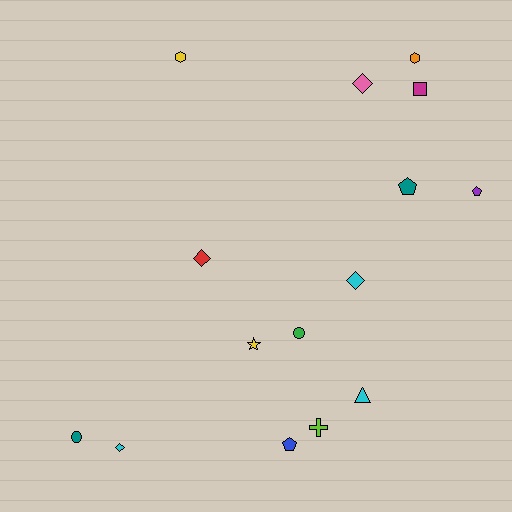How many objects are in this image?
There are 15 objects.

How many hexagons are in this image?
There are 2 hexagons.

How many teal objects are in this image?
There are 2 teal objects.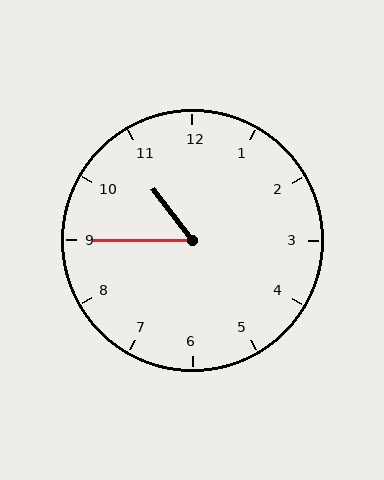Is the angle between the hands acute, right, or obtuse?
It is acute.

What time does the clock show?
10:45.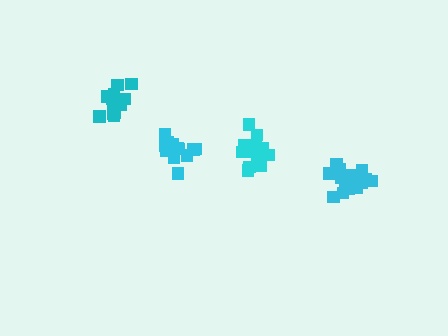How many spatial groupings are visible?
There are 4 spatial groupings.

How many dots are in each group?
Group 1: 21 dots, Group 2: 16 dots, Group 3: 15 dots, Group 4: 15 dots (67 total).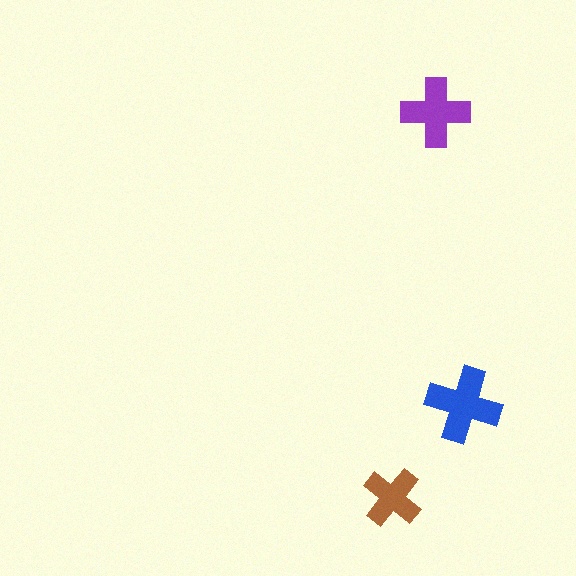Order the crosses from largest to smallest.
the blue one, the purple one, the brown one.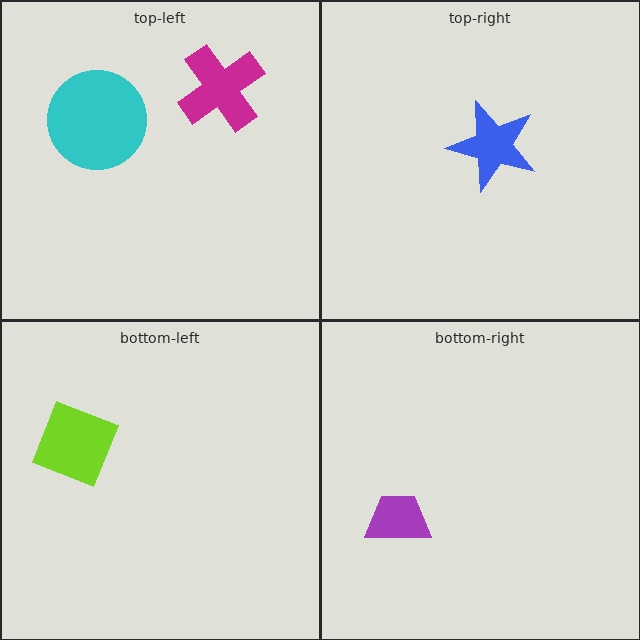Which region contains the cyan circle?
The top-left region.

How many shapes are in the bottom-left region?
1.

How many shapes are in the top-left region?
2.